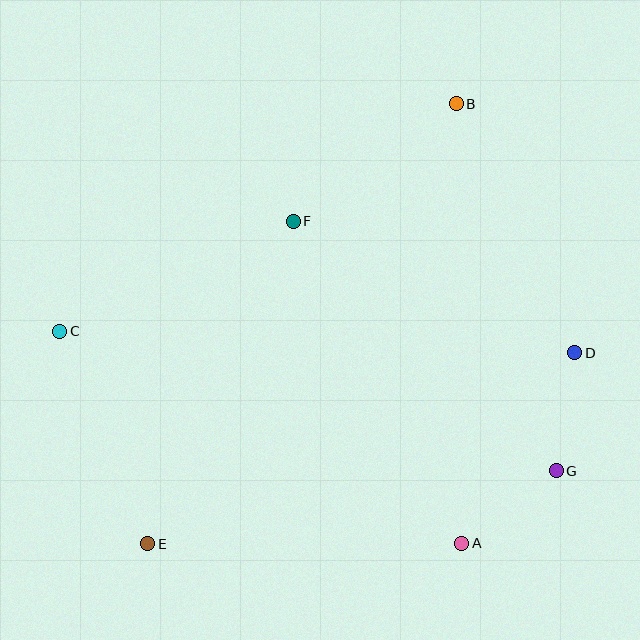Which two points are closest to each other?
Points A and G are closest to each other.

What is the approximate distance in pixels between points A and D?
The distance between A and D is approximately 222 pixels.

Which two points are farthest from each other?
Points B and E are farthest from each other.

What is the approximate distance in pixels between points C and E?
The distance between C and E is approximately 230 pixels.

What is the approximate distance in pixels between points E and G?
The distance between E and G is approximately 415 pixels.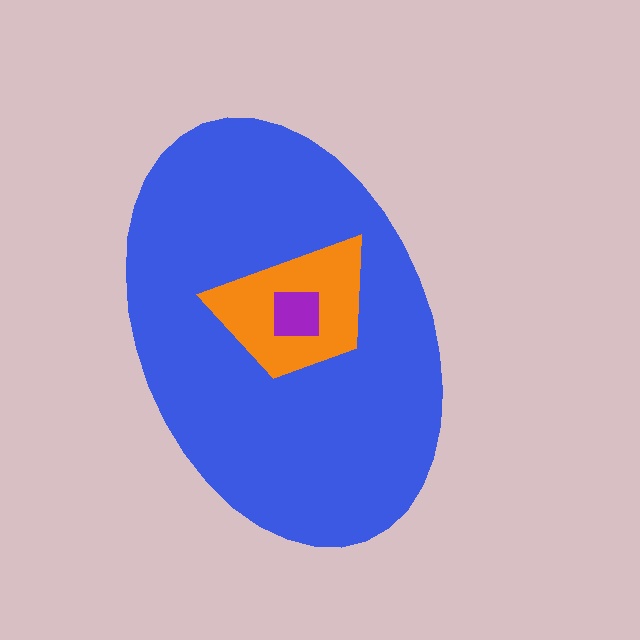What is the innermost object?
The purple square.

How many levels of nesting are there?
3.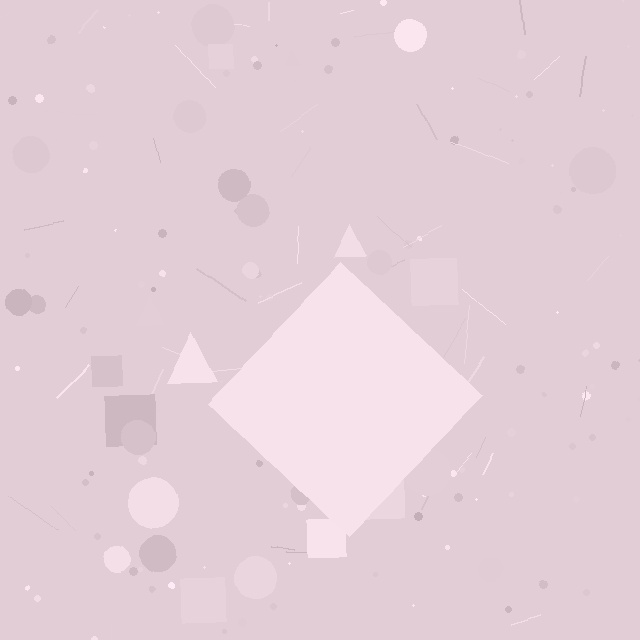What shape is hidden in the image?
A diamond is hidden in the image.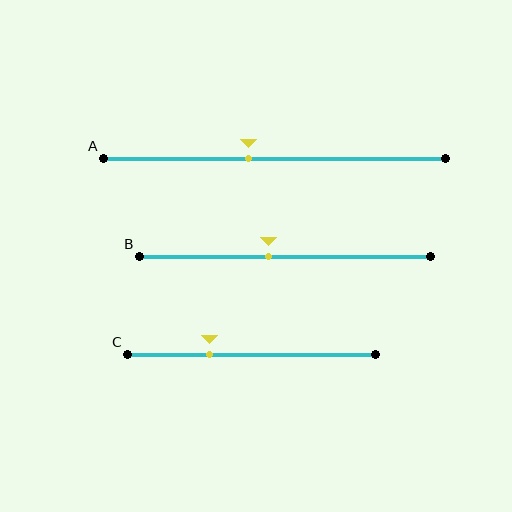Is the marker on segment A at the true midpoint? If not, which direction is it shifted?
No, the marker on segment A is shifted to the left by about 8% of the segment length.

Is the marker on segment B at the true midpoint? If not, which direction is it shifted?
No, the marker on segment B is shifted to the left by about 6% of the segment length.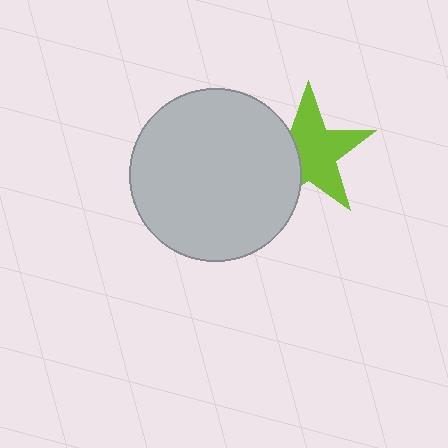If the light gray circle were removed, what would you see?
You would see the complete lime star.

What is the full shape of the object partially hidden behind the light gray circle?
The partially hidden object is a lime star.